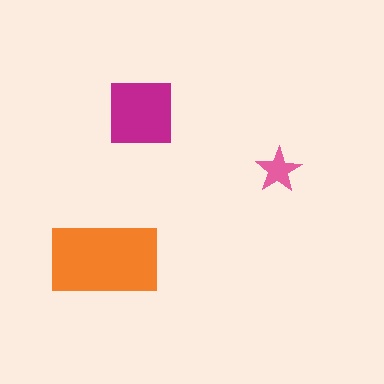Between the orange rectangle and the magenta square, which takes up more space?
The orange rectangle.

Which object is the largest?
The orange rectangle.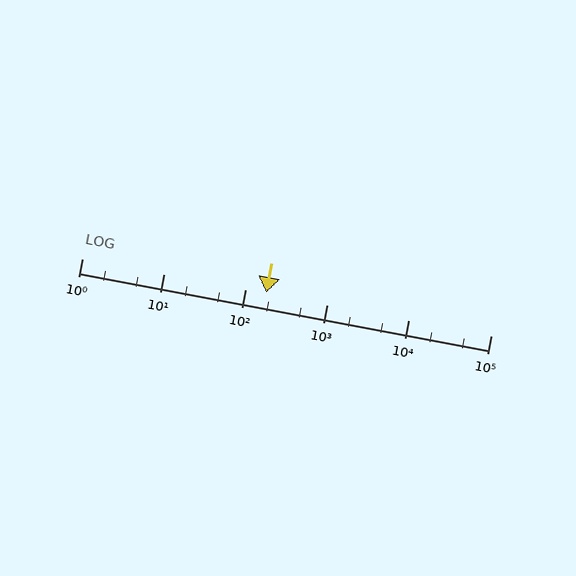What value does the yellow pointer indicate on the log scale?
The pointer indicates approximately 180.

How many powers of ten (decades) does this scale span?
The scale spans 5 decades, from 1 to 100000.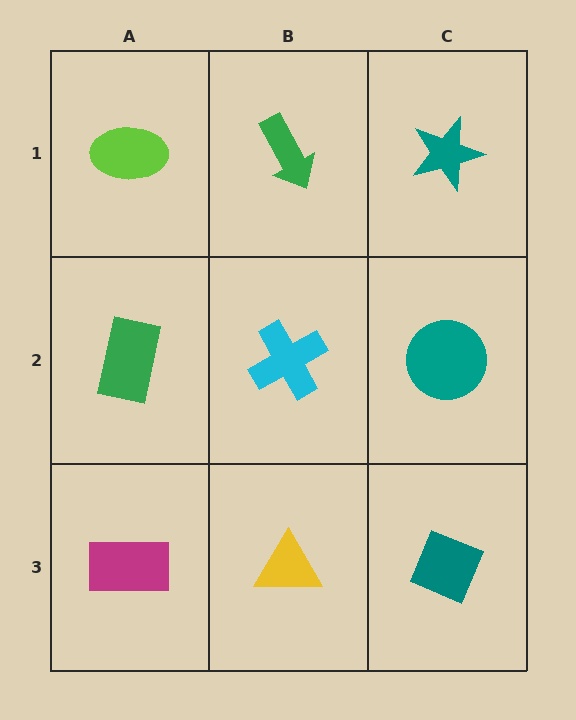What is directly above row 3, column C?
A teal circle.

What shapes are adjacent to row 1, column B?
A cyan cross (row 2, column B), a lime ellipse (row 1, column A), a teal star (row 1, column C).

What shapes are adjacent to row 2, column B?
A green arrow (row 1, column B), a yellow triangle (row 3, column B), a green rectangle (row 2, column A), a teal circle (row 2, column C).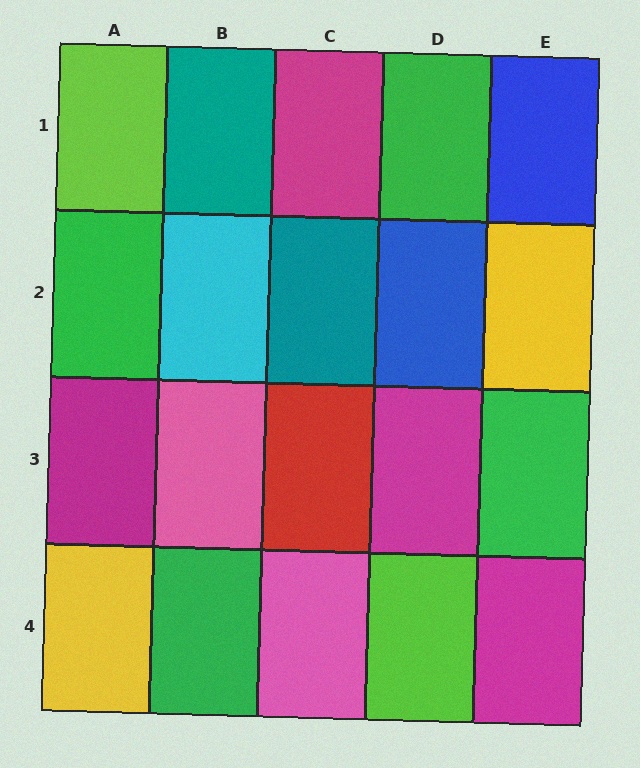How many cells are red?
1 cell is red.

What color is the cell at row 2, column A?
Green.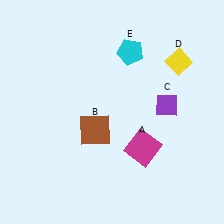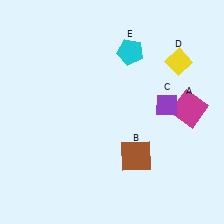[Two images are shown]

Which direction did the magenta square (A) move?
The magenta square (A) moved right.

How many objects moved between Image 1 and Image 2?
2 objects moved between the two images.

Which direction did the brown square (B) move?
The brown square (B) moved right.